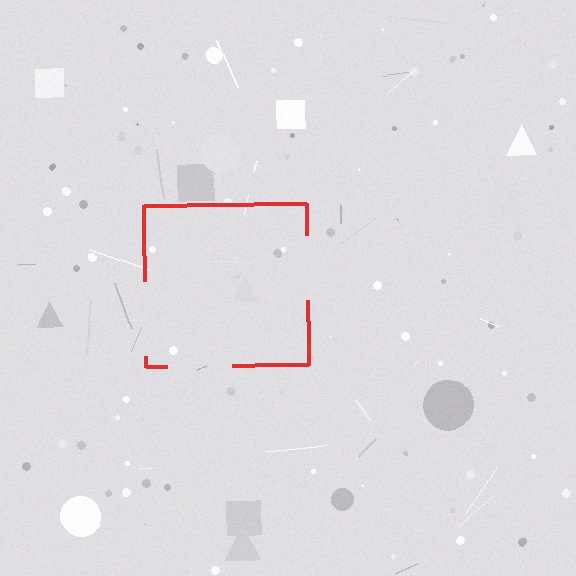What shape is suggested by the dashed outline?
The dashed outline suggests a square.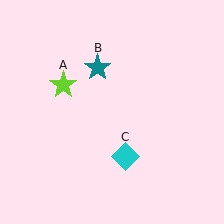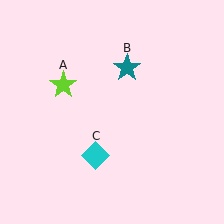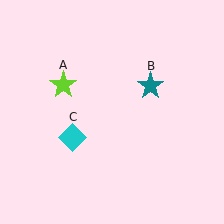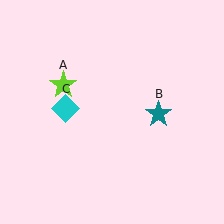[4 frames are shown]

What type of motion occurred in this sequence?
The teal star (object B), cyan diamond (object C) rotated clockwise around the center of the scene.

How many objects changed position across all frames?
2 objects changed position: teal star (object B), cyan diamond (object C).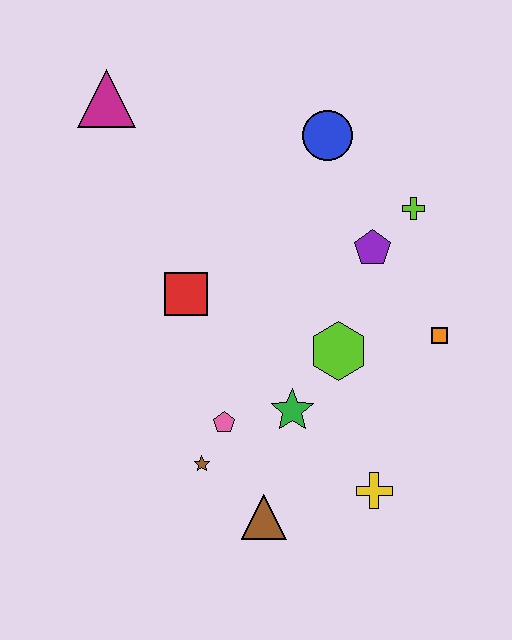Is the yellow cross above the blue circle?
No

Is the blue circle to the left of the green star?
No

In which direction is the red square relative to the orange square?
The red square is to the left of the orange square.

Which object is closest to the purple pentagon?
The lime cross is closest to the purple pentagon.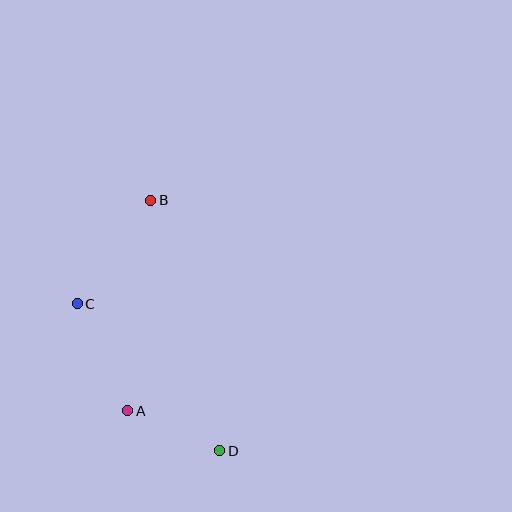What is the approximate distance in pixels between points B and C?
The distance between B and C is approximately 127 pixels.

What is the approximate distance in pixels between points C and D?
The distance between C and D is approximately 205 pixels.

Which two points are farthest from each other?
Points B and D are farthest from each other.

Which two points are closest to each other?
Points A and D are closest to each other.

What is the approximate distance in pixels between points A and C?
The distance between A and C is approximately 118 pixels.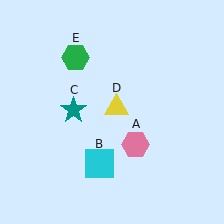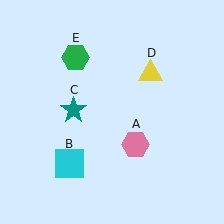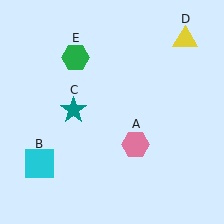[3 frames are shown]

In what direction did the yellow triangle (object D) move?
The yellow triangle (object D) moved up and to the right.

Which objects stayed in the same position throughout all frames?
Pink hexagon (object A) and teal star (object C) and green hexagon (object E) remained stationary.